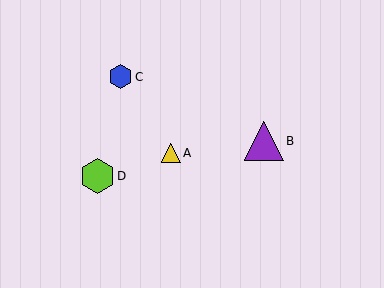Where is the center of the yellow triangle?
The center of the yellow triangle is at (171, 153).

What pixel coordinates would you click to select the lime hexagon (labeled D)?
Click at (97, 176) to select the lime hexagon D.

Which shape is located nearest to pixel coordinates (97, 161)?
The lime hexagon (labeled D) at (97, 176) is nearest to that location.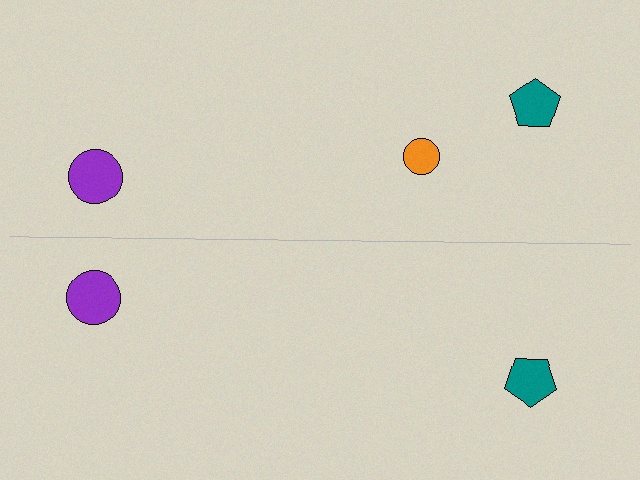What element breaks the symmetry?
A orange circle is missing from the bottom side.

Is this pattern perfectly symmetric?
No, the pattern is not perfectly symmetric. A orange circle is missing from the bottom side.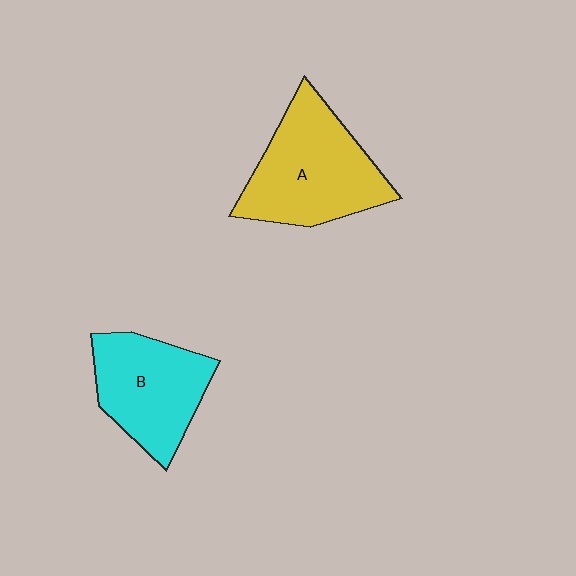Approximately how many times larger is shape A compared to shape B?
Approximately 1.2 times.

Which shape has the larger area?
Shape A (yellow).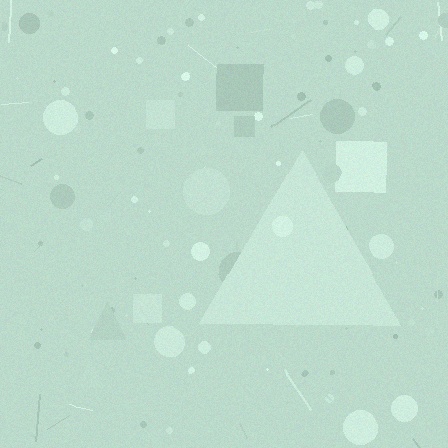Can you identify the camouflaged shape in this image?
The camouflaged shape is a triangle.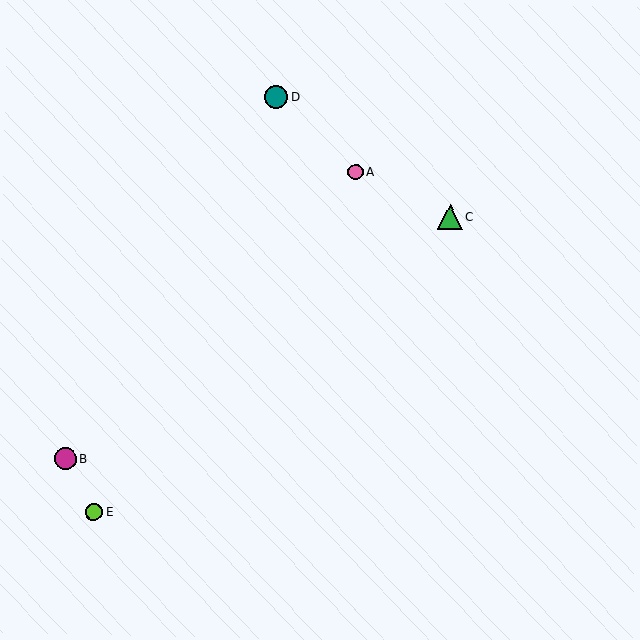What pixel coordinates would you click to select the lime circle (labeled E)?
Click at (94, 512) to select the lime circle E.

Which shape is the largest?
The green triangle (labeled C) is the largest.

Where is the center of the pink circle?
The center of the pink circle is at (356, 171).